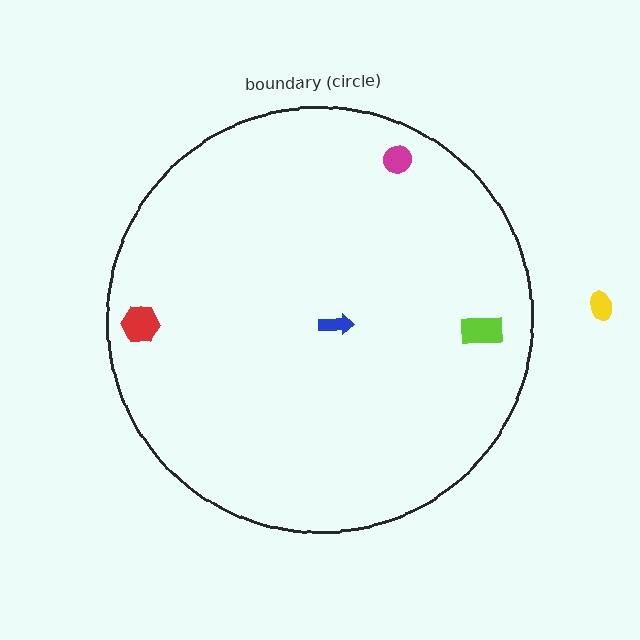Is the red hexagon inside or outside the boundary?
Inside.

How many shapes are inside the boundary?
4 inside, 1 outside.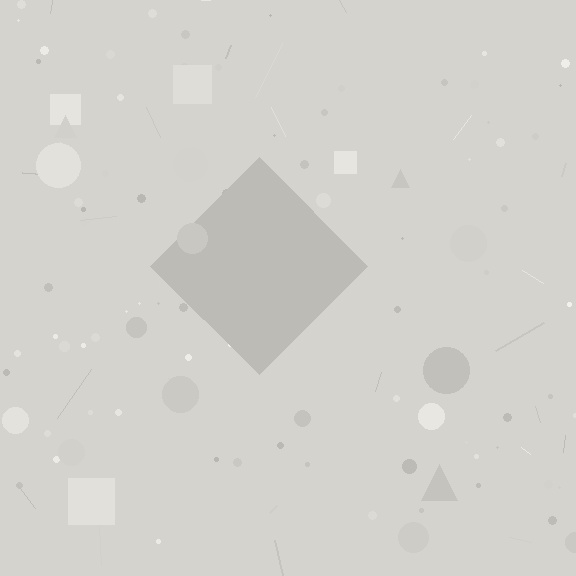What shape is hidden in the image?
A diamond is hidden in the image.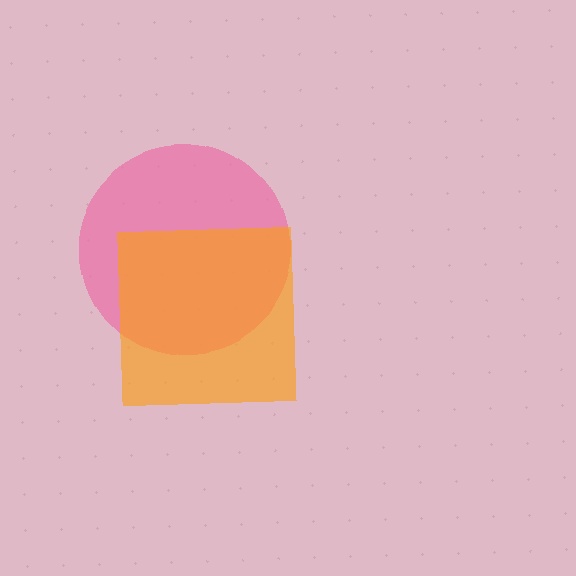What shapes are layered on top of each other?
The layered shapes are: a pink circle, an orange square.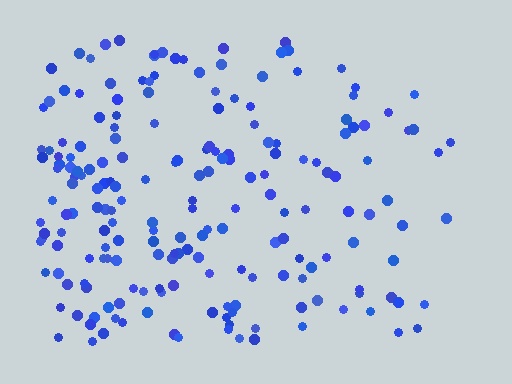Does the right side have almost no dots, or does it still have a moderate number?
Still a moderate number, just noticeably fewer than the left.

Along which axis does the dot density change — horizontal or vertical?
Horizontal.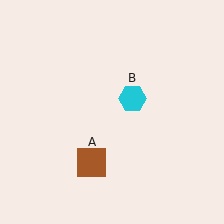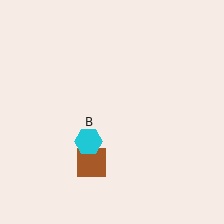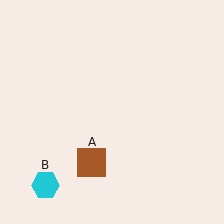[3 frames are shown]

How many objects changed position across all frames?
1 object changed position: cyan hexagon (object B).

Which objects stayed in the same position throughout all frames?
Brown square (object A) remained stationary.